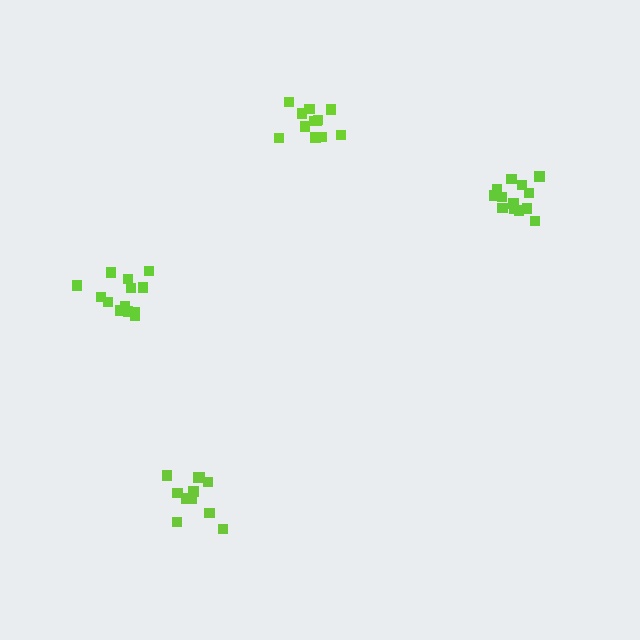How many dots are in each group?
Group 1: 13 dots, Group 2: 13 dots, Group 3: 11 dots, Group 4: 12 dots (49 total).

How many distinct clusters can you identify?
There are 4 distinct clusters.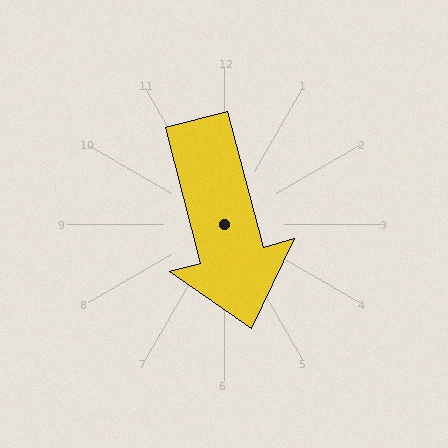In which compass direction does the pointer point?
South.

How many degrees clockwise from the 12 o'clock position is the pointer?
Approximately 165 degrees.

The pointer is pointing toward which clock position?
Roughly 6 o'clock.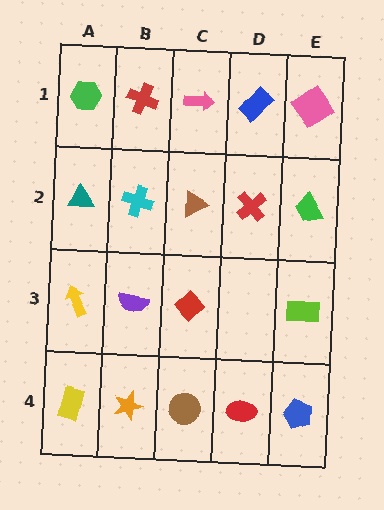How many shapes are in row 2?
5 shapes.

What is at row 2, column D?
A red cross.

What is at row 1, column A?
A green hexagon.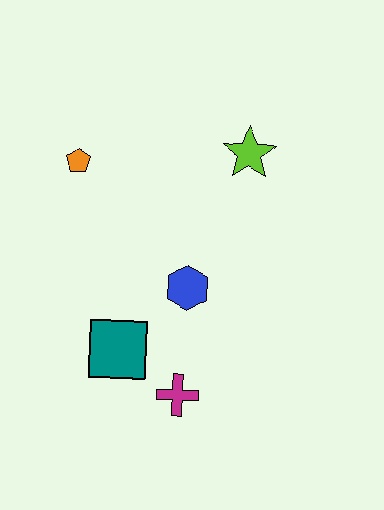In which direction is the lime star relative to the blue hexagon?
The lime star is above the blue hexagon.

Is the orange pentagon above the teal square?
Yes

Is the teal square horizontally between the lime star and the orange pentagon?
Yes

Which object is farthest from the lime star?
The magenta cross is farthest from the lime star.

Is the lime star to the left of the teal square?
No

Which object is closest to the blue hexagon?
The teal square is closest to the blue hexagon.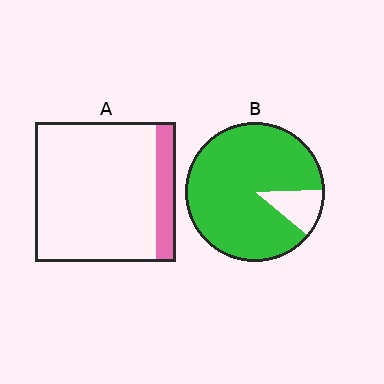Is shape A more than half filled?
No.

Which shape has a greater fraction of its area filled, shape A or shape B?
Shape B.